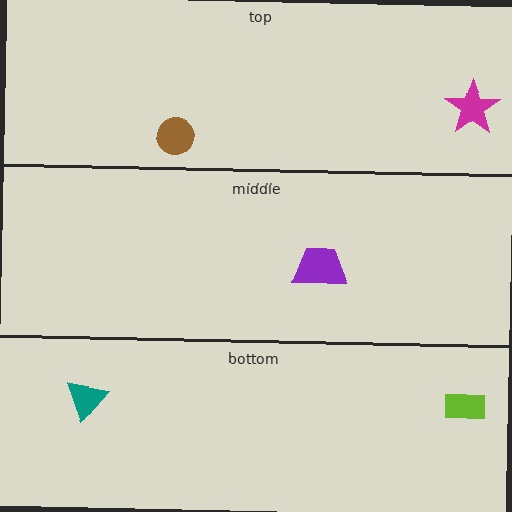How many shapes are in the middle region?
1.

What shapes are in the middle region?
The purple trapezoid.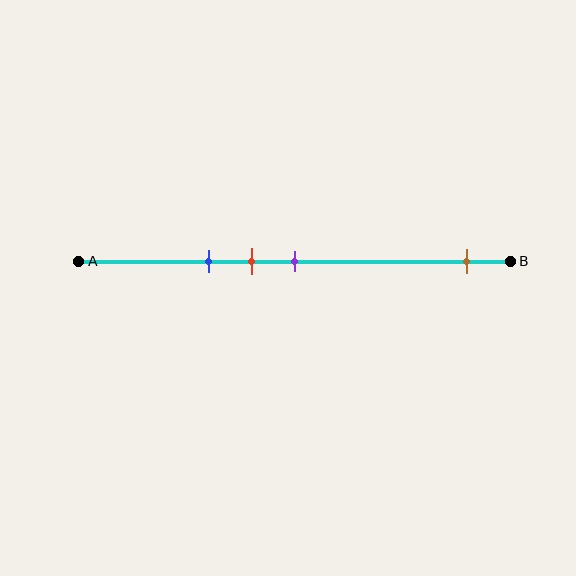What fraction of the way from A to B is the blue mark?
The blue mark is approximately 30% (0.3) of the way from A to B.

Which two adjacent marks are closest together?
The red and purple marks are the closest adjacent pair.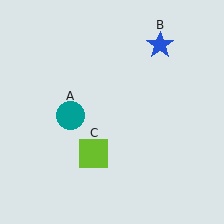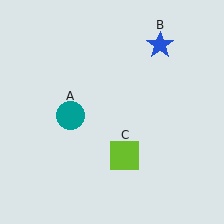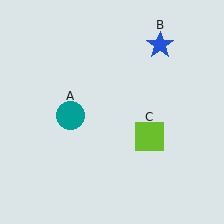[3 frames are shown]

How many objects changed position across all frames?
1 object changed position: lime square (object C).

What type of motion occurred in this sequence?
The lime square (object C) rotated counterclockwise around the center of the scene.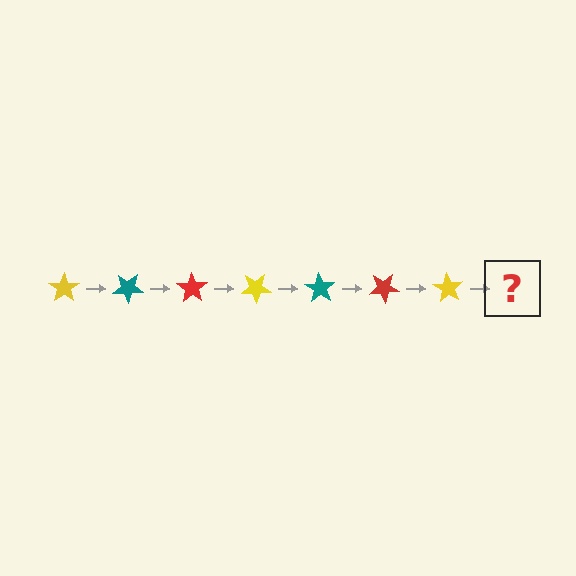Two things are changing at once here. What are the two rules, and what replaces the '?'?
The two rules are that it rotates 35 degrees each step and the color cycles through yellow, teal, and red. The '?' should be a teal star, rotated 245 degrees from the start.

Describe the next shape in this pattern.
It should be a teal star, rotated 245 degrees from the start.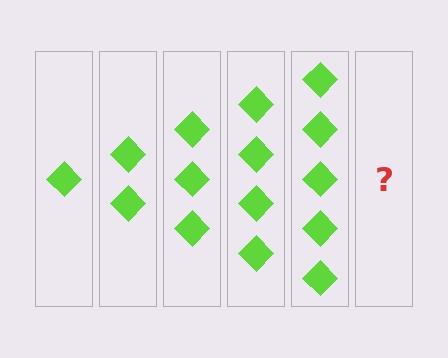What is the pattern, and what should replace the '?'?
The pattern is that each step adds one more diamond. The '?' should be 6 diamonds.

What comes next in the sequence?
The next element should be 6 diamonds.